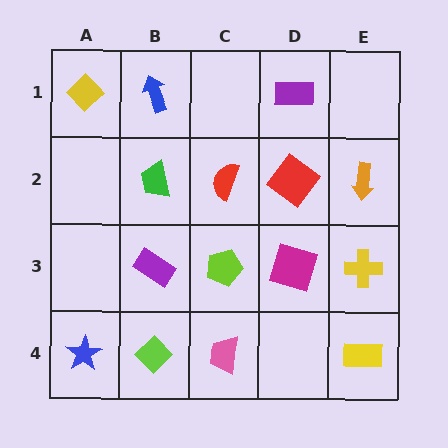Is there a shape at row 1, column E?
No, that cell is empty.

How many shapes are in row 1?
3 shapes.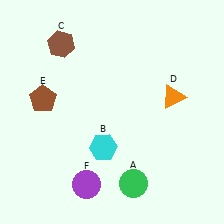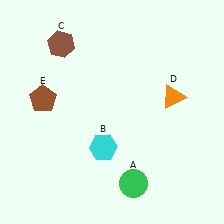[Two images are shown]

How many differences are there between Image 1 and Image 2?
There is 1 difference between the two images.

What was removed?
The purple circle (F) was removed in Image 2.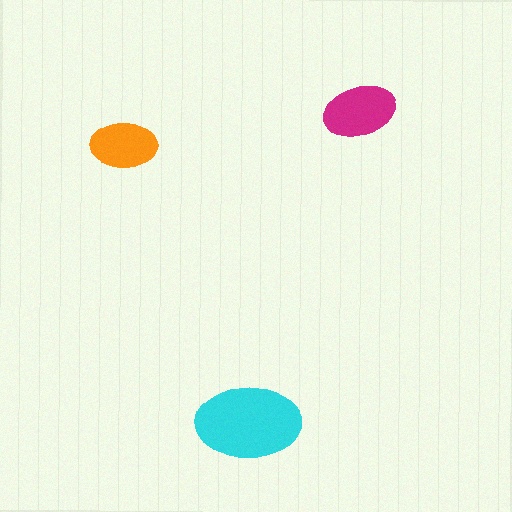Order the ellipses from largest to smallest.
the cyan one, the magenta one, the orange one.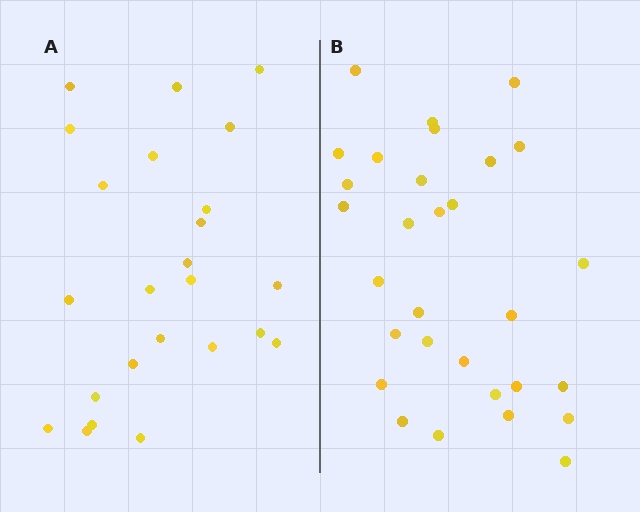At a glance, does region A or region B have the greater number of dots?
Region B (the right region) has more dots.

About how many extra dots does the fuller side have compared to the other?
Region B has about 6 more dots than region A.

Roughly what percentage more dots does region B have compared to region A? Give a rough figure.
About 25% more.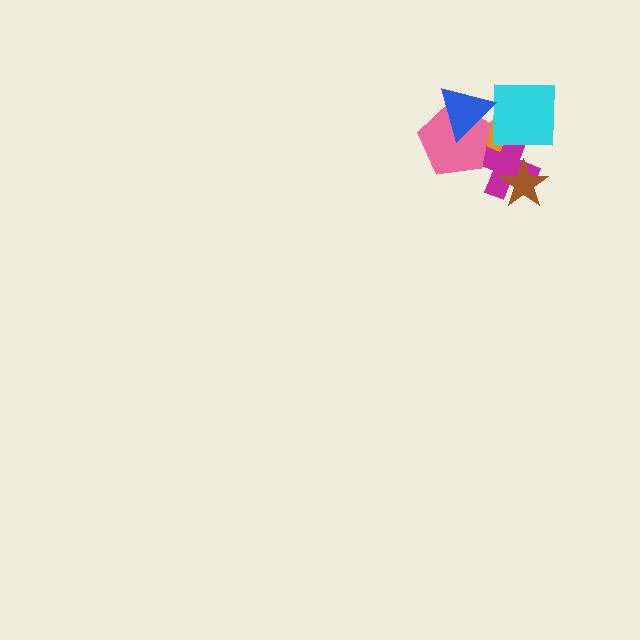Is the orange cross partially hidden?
Yes, it is partially covered by another shape.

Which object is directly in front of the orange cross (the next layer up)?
The magenta cross is directly in front of the orange cross.